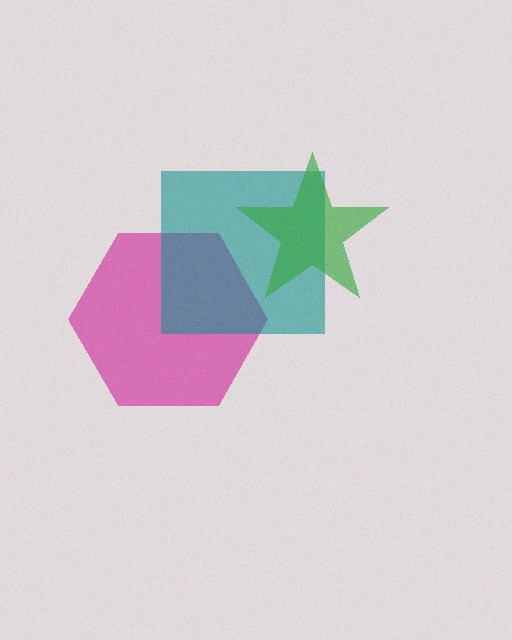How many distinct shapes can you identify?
There are 3 distinct shapes: a magenta hexagon, a teal square, a green star.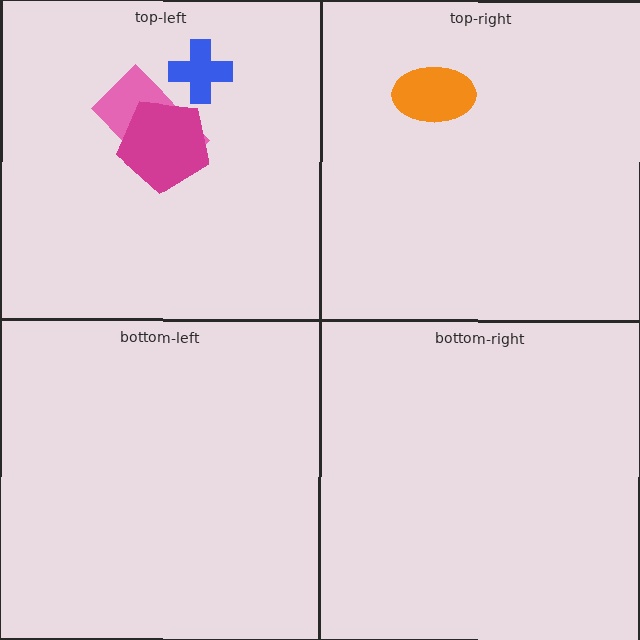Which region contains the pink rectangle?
The top-left region.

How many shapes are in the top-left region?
3.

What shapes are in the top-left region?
The pink rectangle, the magenta pentagon, the blue cross.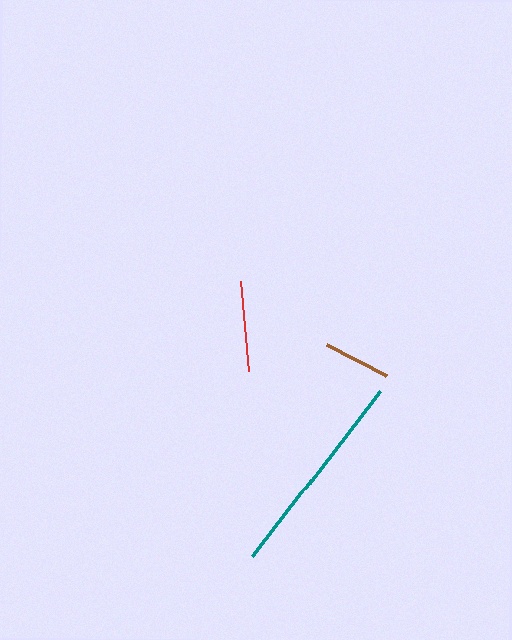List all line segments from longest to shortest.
From longest to shortest: teal, red, brown.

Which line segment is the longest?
The teal line is the longest at approximately 209 pixels.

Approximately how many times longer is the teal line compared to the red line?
The teal line is approximately 2.3 times the length of the red line.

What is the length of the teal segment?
The teal segment is approximately 209 pixels long.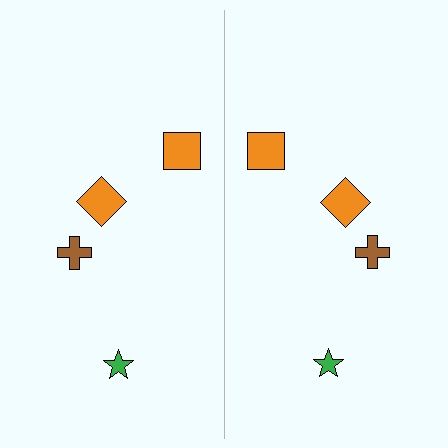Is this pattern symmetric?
Yes, this pattern has bilateral (reflection) symmetry.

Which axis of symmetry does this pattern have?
The pattern has a vertical axis of symmetry running through the center of the image.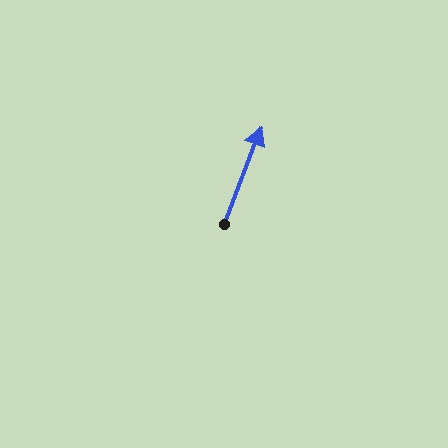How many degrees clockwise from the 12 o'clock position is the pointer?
Approximately 21 degrees.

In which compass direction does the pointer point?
North.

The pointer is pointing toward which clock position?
Roughly 1 o'clock.